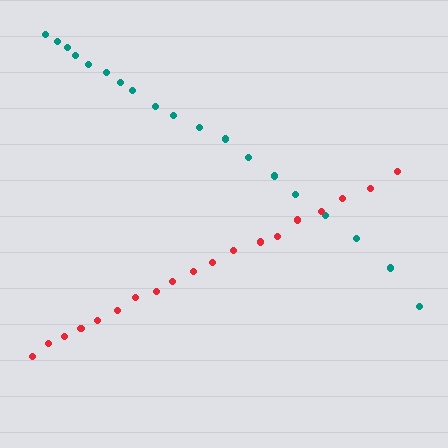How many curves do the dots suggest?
There are 2 distinct paths.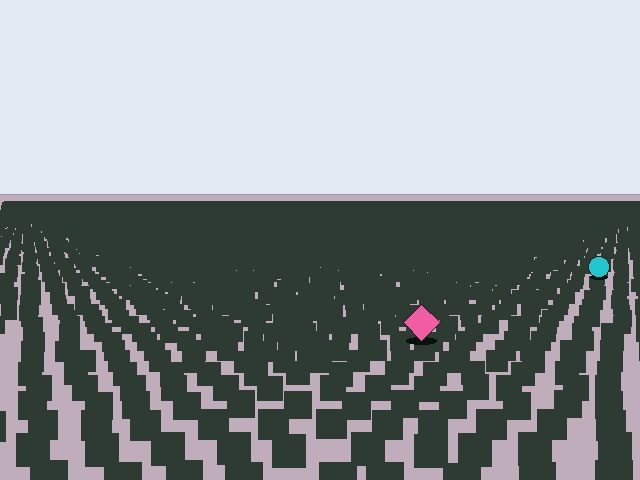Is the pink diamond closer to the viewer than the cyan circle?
Yes. The pink diamond is closer — you can tell from the texture gradient: the ground texture is coarser near it.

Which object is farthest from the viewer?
The cyan circle is farthest from the viewer. It appears smaller and the ground texture around it is denser.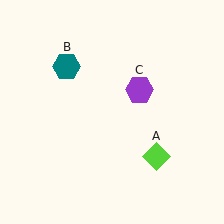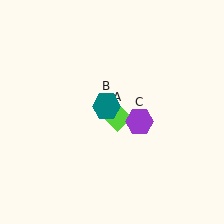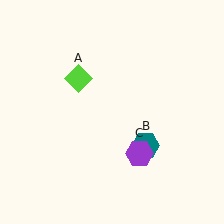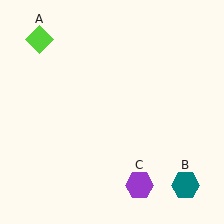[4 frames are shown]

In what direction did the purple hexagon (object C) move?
The purple hexagon (object C) moved down.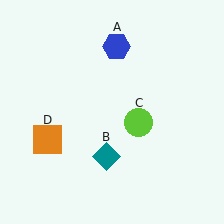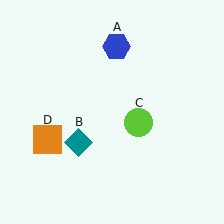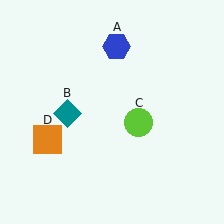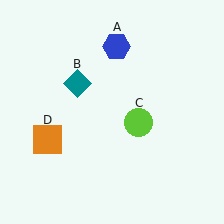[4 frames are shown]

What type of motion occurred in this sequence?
The teal diamond (object B) rotated clockwise around the center of the scene.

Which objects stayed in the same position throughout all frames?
Blue hexagon (object A) and lime circle (object C) and orange square (object D) remained stationary.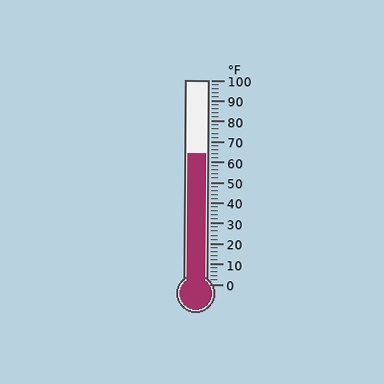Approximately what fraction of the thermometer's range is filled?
The thermometer is filled to approximately 65% of its range.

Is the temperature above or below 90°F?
The temperature is below 90°F.